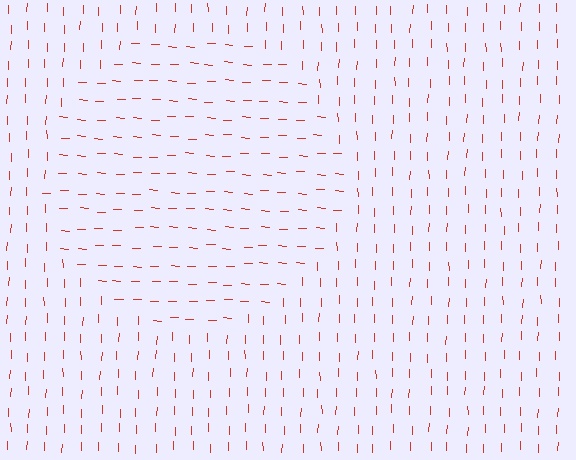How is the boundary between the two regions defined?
The boundary is defined purely by a change in line orientation (approximately 88 degrees difference). All lines are the same color and thickness.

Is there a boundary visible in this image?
Yes, there is a texture boundary formed by a change in line orientation.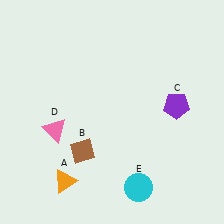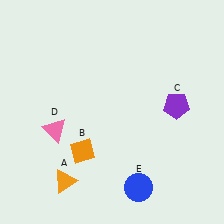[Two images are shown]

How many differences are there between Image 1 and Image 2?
There are 2 differences between the two images.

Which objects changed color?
B changed from brown to orange. E changed from cyan to blue.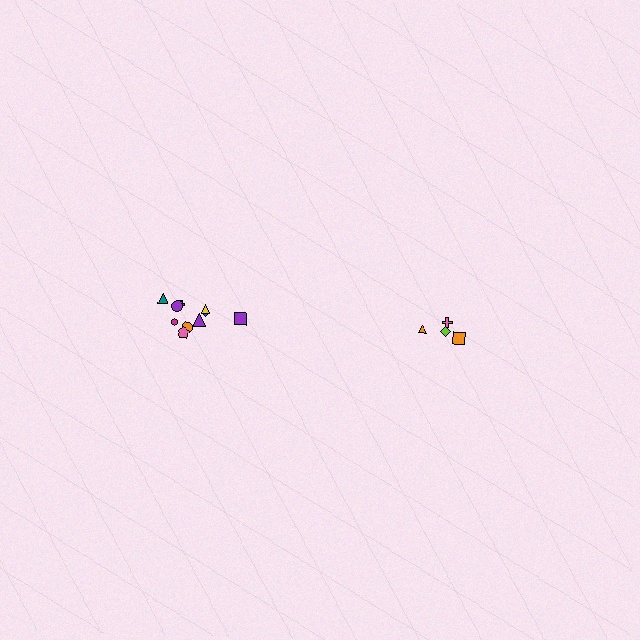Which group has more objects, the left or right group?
The left group.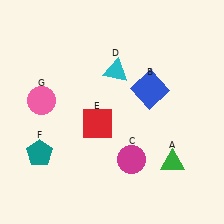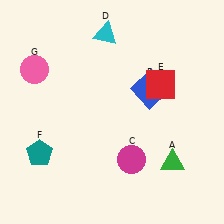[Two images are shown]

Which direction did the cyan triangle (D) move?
The cyan triangle (D) moved up.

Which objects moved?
The objects that moved are: the cyan triangle (D), the red square (E), the pink circle (G).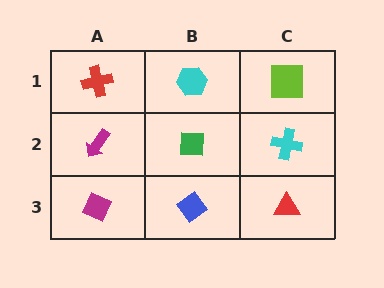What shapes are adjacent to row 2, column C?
A lime square (row 1, column C), a red triangle (row 3, column C), a green square (row 2, column B).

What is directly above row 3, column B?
A green square.